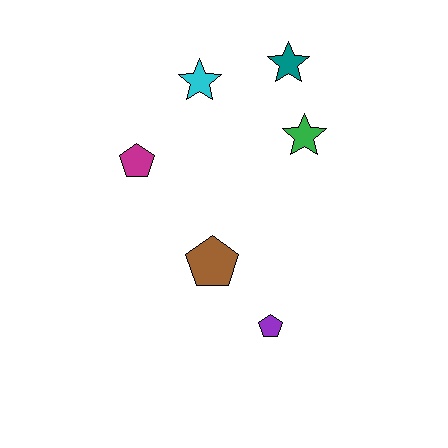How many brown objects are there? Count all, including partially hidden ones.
There is 1 brown object.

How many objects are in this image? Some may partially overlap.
There are 6 objects.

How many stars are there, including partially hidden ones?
There are 3 stars.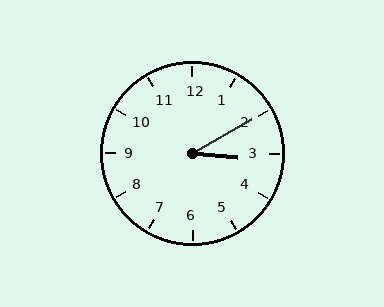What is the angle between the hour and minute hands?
Approximately 35 degrees.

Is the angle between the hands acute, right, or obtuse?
It is acute.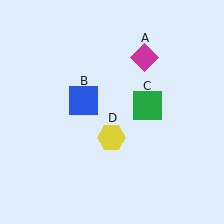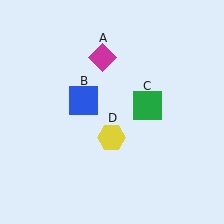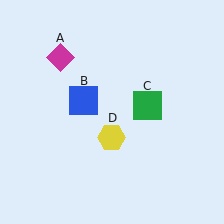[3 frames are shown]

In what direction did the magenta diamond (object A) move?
The magenta diamond (object A) moved left.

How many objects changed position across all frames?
1 object changed position: magenta diamond (object A).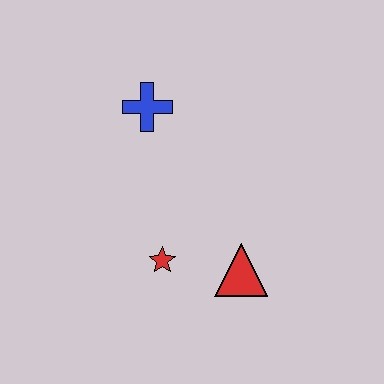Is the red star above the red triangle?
Yes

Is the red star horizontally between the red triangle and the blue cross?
Yes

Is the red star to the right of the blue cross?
Yes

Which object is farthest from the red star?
The blue cross is farthest from the red star.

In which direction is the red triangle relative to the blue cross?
The red triangle is below the blue cross.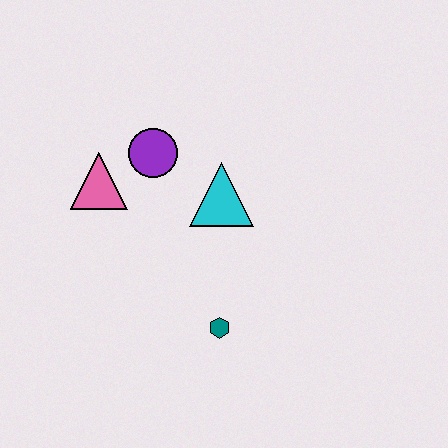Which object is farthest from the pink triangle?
The teal hexagon is farthest from the pink triangle.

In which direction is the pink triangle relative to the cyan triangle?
The pink triangle is to the left of the cyan triangle.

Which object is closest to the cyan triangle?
The purple circle is closest to the cyan triangle.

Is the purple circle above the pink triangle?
Yes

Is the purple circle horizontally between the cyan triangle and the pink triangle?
Yes